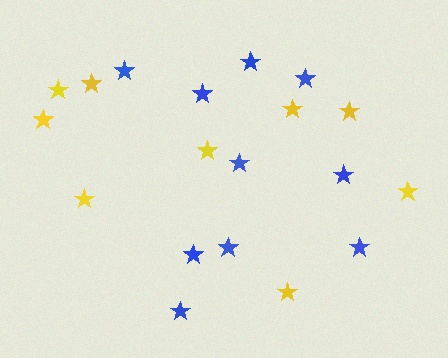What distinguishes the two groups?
There are 2 groups: one group of yellow stars (9) and one group of blue stars (10).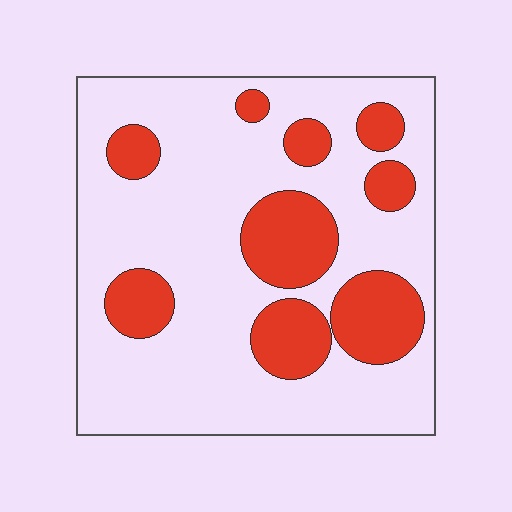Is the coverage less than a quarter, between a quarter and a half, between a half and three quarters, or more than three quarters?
Between a quarter and a half.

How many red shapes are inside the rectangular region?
9.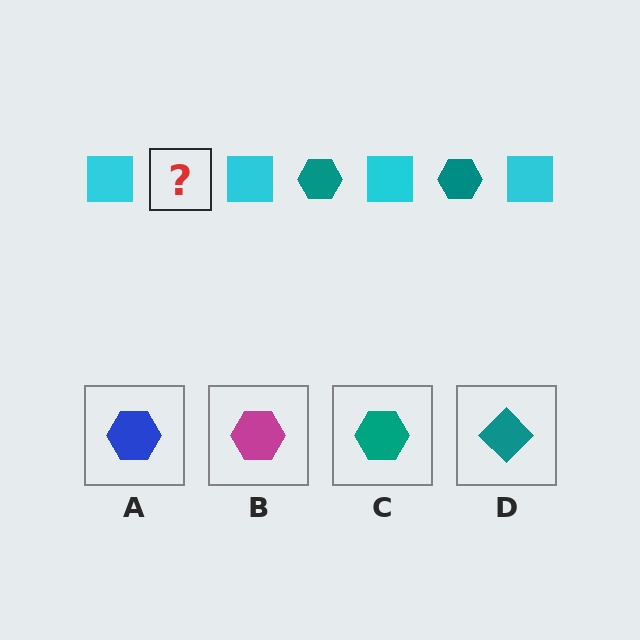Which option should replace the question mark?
Option C.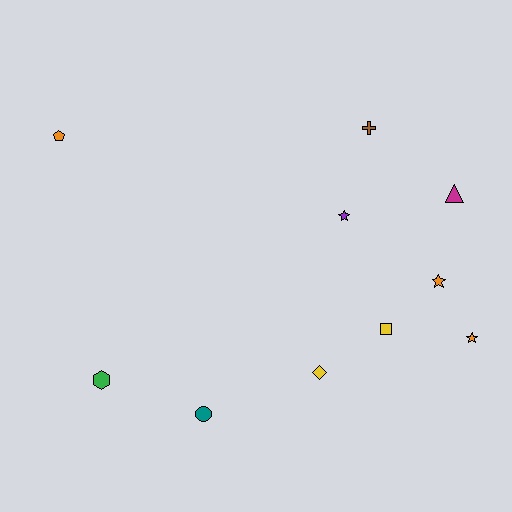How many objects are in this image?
There are 10 objects.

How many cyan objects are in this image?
There are no cyan objects.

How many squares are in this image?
There is 1 square.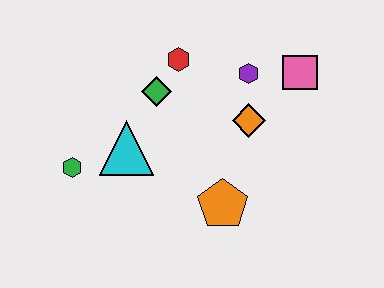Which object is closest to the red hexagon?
The green diamond is closest to the red hexagon.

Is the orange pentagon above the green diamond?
No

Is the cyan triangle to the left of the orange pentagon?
Yes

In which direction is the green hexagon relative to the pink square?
The green hexagon is to the left of the pink square.